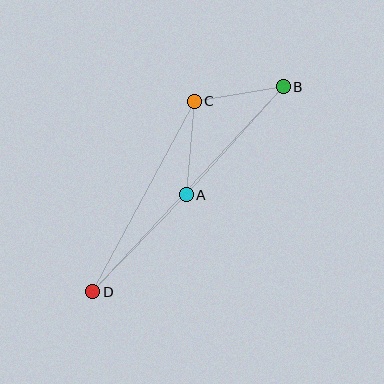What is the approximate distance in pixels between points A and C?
The distance between A and C is approximately 94 pixels.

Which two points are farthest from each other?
Points B and D are farthest from each other.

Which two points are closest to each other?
Points B and C are closest to each other.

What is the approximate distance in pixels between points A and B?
The distance between A and B is approximately 145 pixels.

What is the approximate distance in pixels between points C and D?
The distance between C and D is approximately 216 pixels.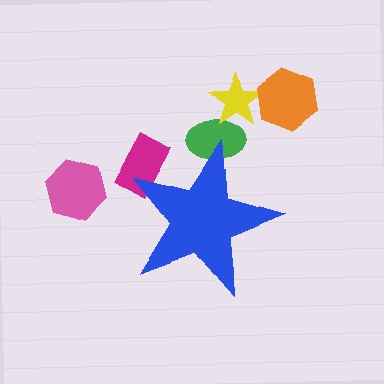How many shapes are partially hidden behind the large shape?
2 shapes are partially hidden.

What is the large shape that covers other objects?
A blue star.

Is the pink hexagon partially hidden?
No, the pink hexagon is fully visible.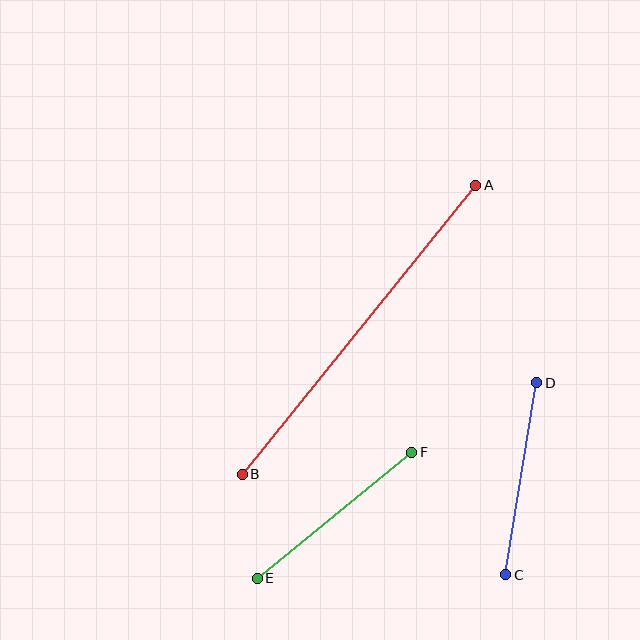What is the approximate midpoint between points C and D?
The midpoint is at approximately (521, 479) pixels.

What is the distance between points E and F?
The distance is approximately 200 pixels.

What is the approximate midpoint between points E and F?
The midpoint is at approximately (335, 515) pixels.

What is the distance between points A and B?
The distance is approximately 371 pixels.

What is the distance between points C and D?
The distance is approximately 194 pixels.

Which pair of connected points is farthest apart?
Points A and B are farthest apart.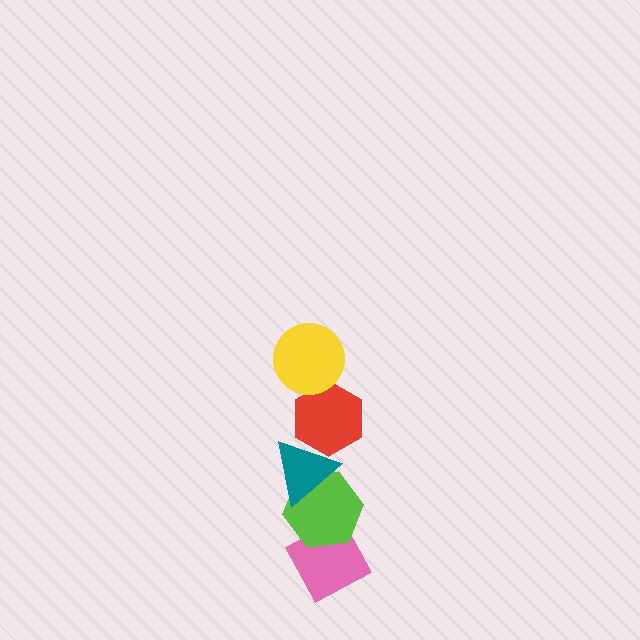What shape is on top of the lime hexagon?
The teal triangle is on top of the lime hexagon.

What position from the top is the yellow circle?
The yellow circle is 1st from the top.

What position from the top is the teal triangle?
The teal triangle is 3rd from the top.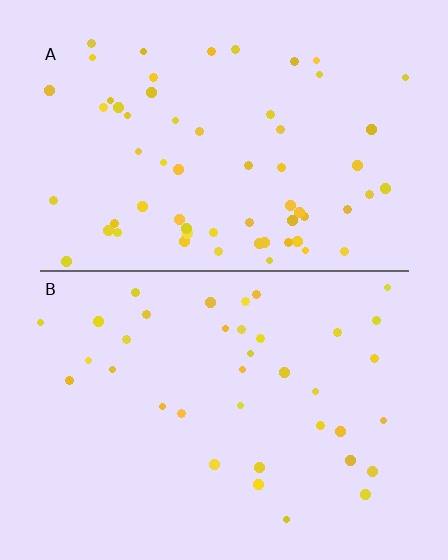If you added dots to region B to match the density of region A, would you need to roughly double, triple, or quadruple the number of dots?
Approximately double.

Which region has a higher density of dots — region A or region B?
A (the top).